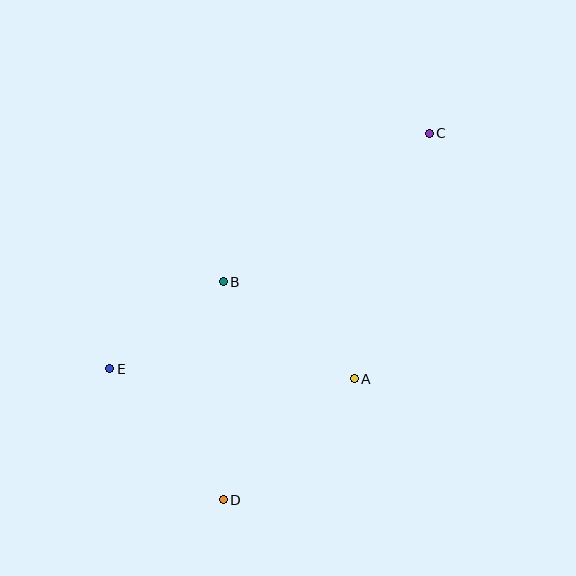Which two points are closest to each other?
Points B and E are closest to each other.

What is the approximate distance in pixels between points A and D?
The distance between A and D is approximately 178 pixels.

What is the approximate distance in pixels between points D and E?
The distance between D and E is approximately 173 pixels.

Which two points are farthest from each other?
Points C and D are farthest from each other.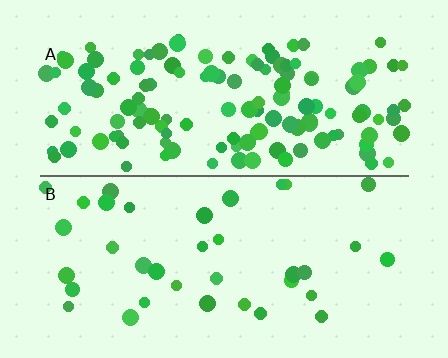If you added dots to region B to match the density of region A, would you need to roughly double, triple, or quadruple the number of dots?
Approximately quadruple.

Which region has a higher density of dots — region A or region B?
A (the top).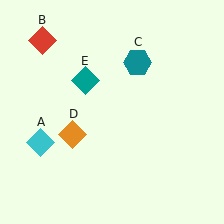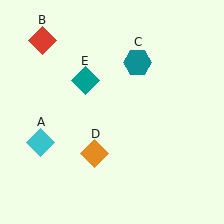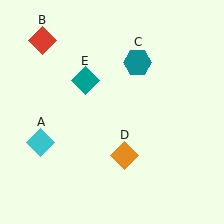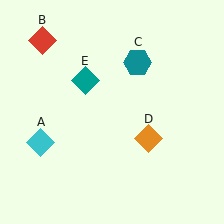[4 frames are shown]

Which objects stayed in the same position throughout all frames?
Cyan diamond (object A) and red diamond (object B) and teal hexagon (object C) and teal diamond (object E) remained stationary.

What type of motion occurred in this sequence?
The orange diamond (object D) rotated counterclockwise around the center of the scene.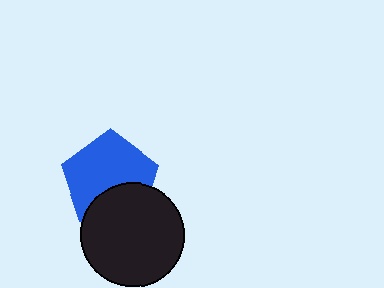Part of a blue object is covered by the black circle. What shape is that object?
It is a pentagon.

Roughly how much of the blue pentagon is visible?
Most of it is visible (roughly 68%).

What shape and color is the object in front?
The object in front is a black circle.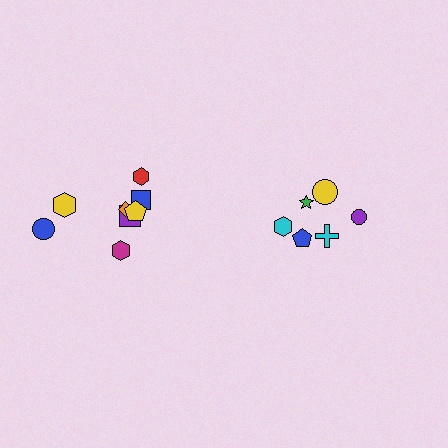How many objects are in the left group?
There are 8 objects.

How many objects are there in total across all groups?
There are 14 objects.